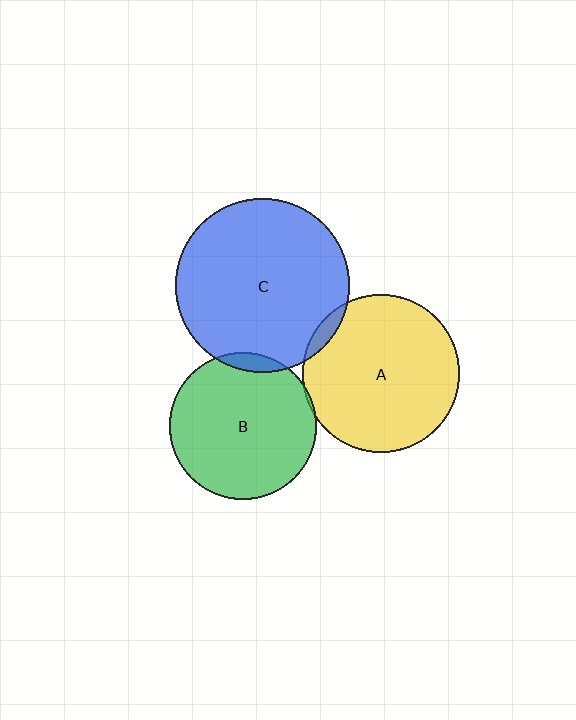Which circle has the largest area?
Circle C (blue).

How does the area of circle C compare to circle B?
Approximately 1.4 times.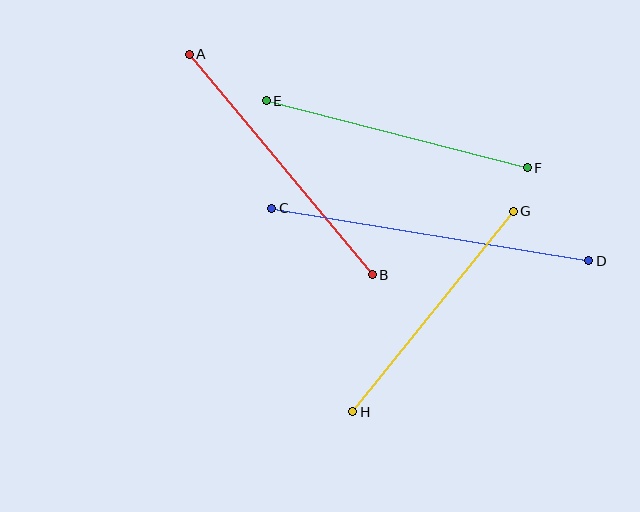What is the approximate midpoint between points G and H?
The midpoint is at approximately (433, 312) pixels.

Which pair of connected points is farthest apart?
Points C and D are farthest apart.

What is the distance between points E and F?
The distance is approximately 270 pixels.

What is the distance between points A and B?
The distance is approximately 286 pixels.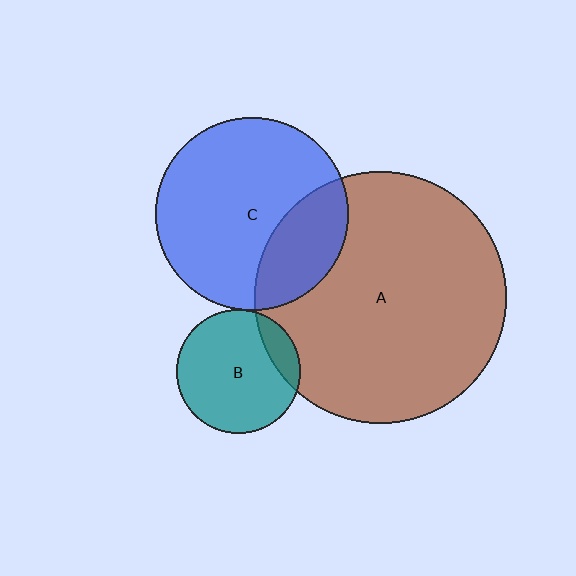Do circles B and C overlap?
Yes.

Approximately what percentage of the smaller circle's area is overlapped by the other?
Approximately 5%.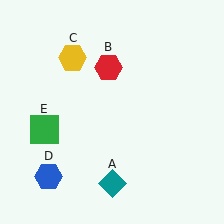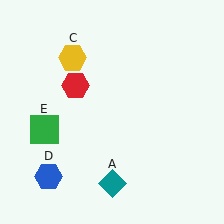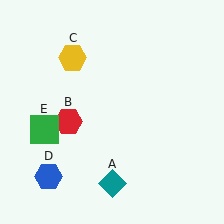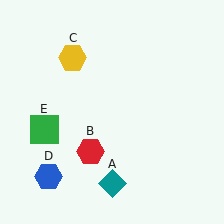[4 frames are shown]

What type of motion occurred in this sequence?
The red hexagon (object B) rotated counterclockwise around the center of the scene.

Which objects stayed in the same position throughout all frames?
Teal diamond (object A) and yellow hexagon (object C) and blue hexagon (object D) and green square (object E) remained stationary.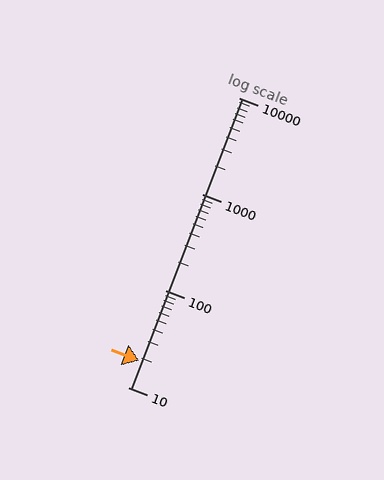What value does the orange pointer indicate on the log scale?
The pointer indicates approximately 19.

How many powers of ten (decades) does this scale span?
The scale spans 3 decades, from 10 to 10000.